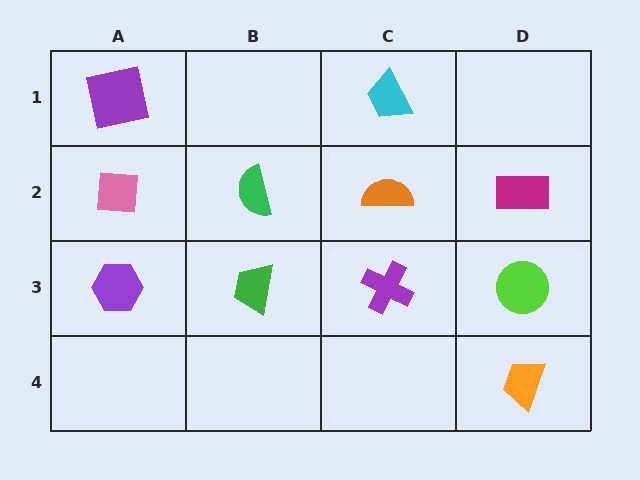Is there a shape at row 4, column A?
No, that cell is empty.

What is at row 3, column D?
A lime circle.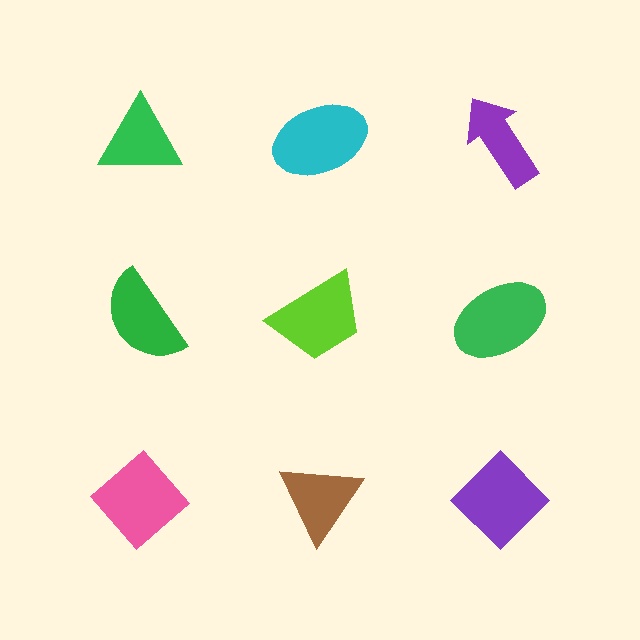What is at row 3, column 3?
A purple diamond.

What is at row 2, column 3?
A green ellipse.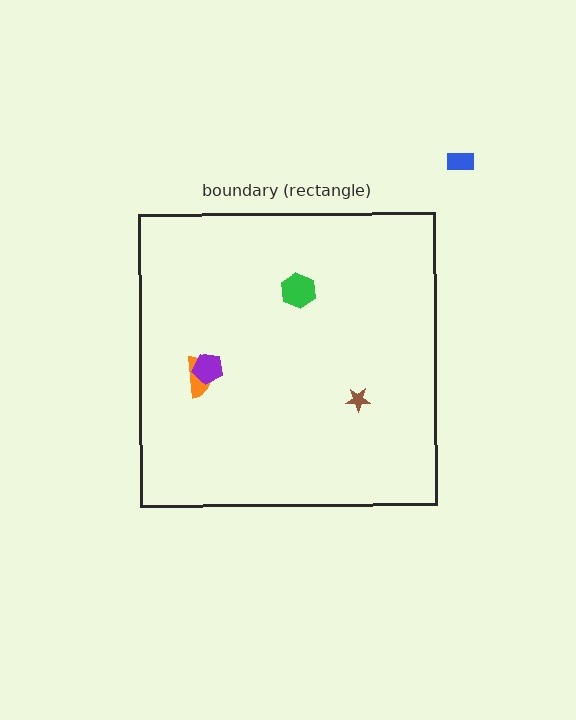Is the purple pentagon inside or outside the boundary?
Inside.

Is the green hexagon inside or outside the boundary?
Inside.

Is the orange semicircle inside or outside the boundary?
Inside.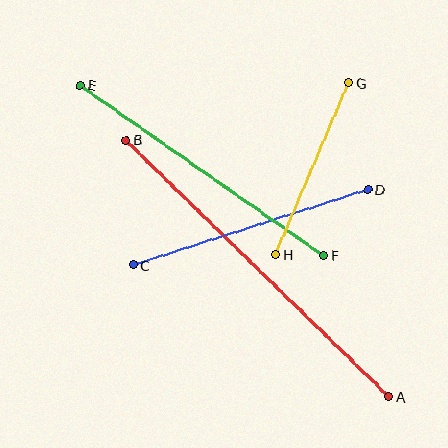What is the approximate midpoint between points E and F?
The midpoint is at approximately (202, 170) pixels.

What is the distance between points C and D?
The distance is approximately 246 pixels.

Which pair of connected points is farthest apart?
Points A and B are farthest apart.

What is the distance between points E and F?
The distance is approximately 297 pixels.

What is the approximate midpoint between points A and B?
The midpoint is at approximately (257, 268) pixels.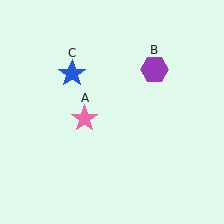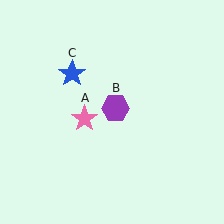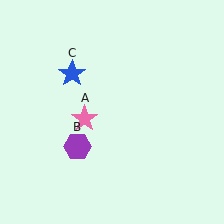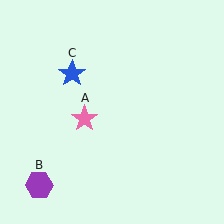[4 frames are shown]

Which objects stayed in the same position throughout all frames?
Pink star (object A) and blue star (object C) remained stationary.